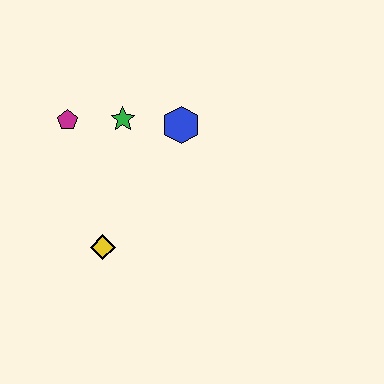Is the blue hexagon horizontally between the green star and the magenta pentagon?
No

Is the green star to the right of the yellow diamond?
Yes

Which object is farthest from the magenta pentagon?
The yellow diamond is farthest from the magenta pentagon.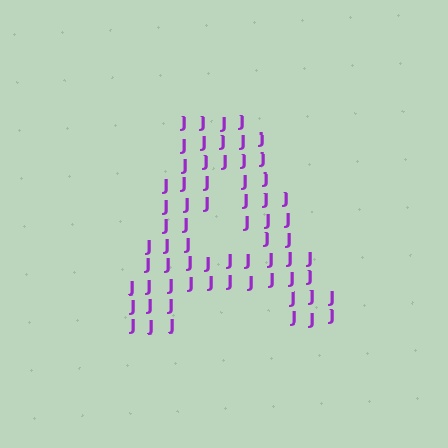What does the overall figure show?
The overall figure shows the letter A.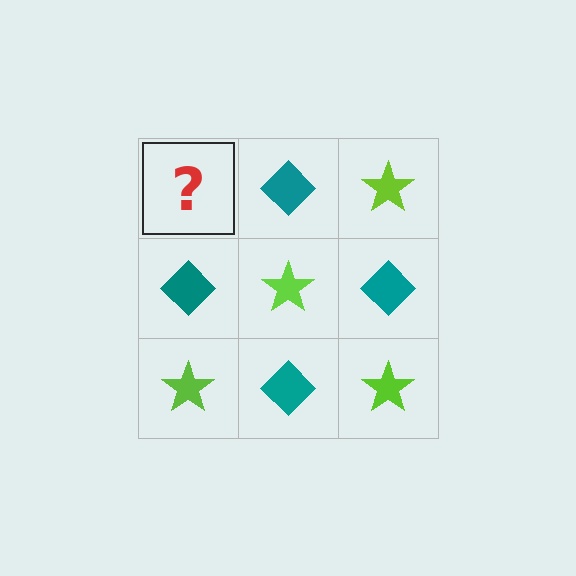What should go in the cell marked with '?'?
The missing cell should contain a lime star.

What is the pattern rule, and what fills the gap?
The rule is that it alternates lime star and teal diamond in a checkerboard pattern. The gap should be filled with a lime star.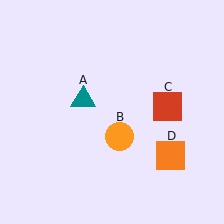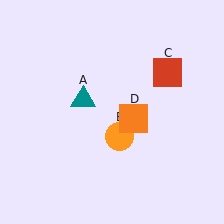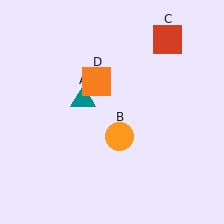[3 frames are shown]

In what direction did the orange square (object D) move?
The orange square (object D) moved up and to the left.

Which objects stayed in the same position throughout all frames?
Teal triangle (object A) and orange circle (object B) remained stationary.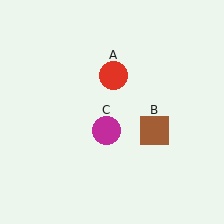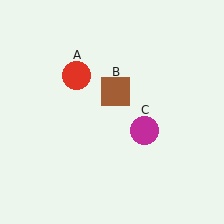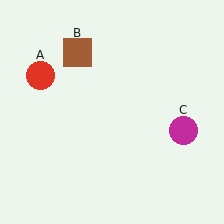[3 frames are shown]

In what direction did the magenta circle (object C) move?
The magenta circle (object C) moved right.